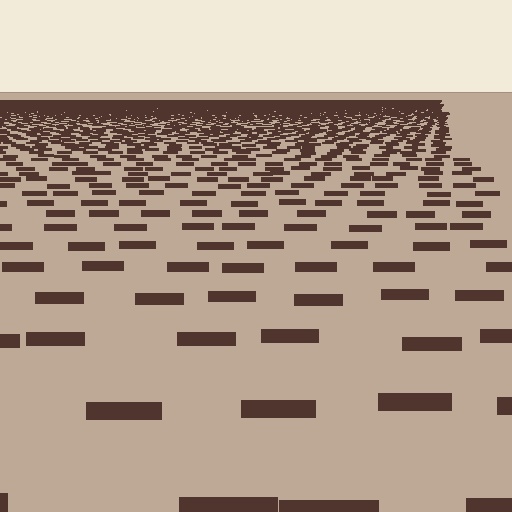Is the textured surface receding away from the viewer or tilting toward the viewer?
The surface is receding away from the viewer. Texture elements get smaller and denser toward the top.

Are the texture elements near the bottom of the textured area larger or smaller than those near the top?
Larger. Near the bottom, elements are closer to the viewer and appear at a bigger on-screen size.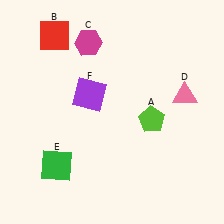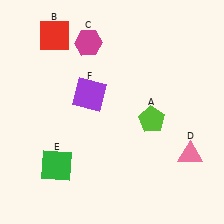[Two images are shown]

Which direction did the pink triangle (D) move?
The pink triangle (D) moved down.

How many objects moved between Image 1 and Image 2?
1 object moved between the two images.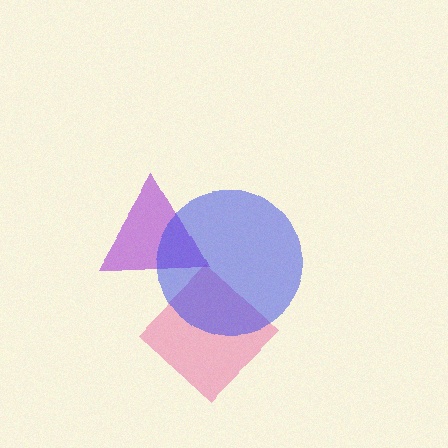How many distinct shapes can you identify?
There are 3 distinct shapes: a pink diamond, a purple triangle, a blue circle.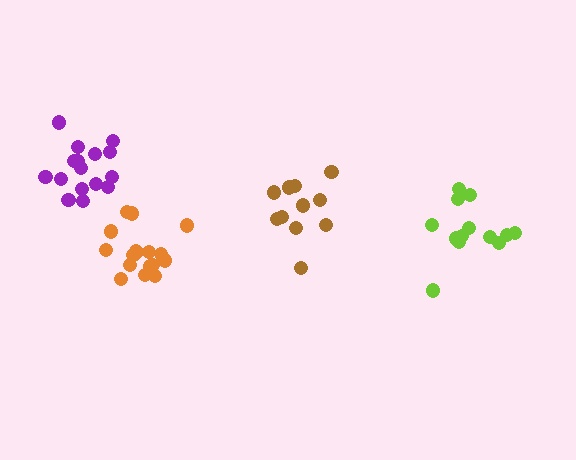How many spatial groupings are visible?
There are 4 spatial groupings.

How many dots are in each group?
Group 1: 13 dots, Group 2: 11 dots, Group 3: 17 dots, Group 4: 16 dots (57 total).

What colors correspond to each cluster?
The clusters are colored: lime, brown, orange, purple.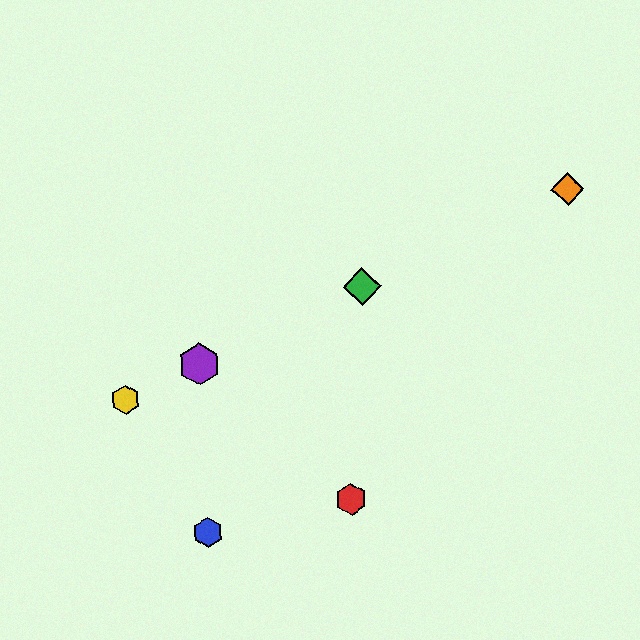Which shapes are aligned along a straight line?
The green diamond, the yellow hexagon, the purple hexagon, the orange diamond are aligned along a straight line.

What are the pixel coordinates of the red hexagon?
The red hexagon is at (351, 499).